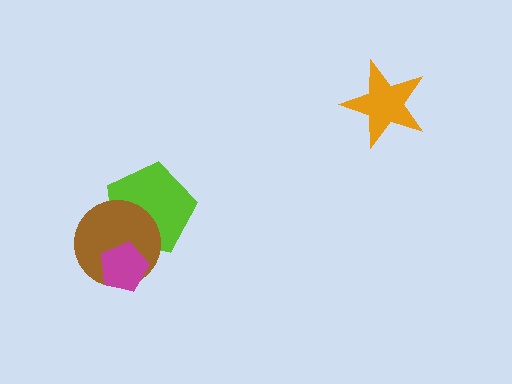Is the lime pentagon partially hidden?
Yes, it is partially covered by another shape.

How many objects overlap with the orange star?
0 objects overlap with the orange star.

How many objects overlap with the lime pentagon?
2 objects overlap with the lime pentagon.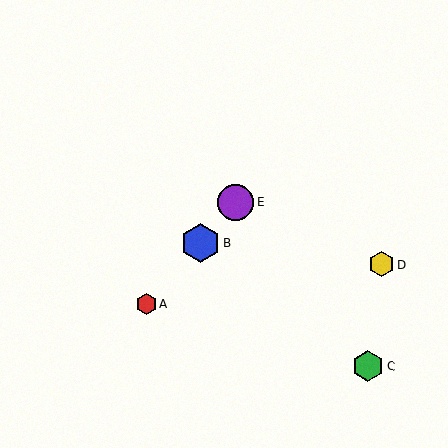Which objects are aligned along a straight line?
Objects A, B, E are aligned along a straight line.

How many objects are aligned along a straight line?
3 objects (A, B, E) are aligned along a straight line.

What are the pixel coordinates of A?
Object A is at (146, 304).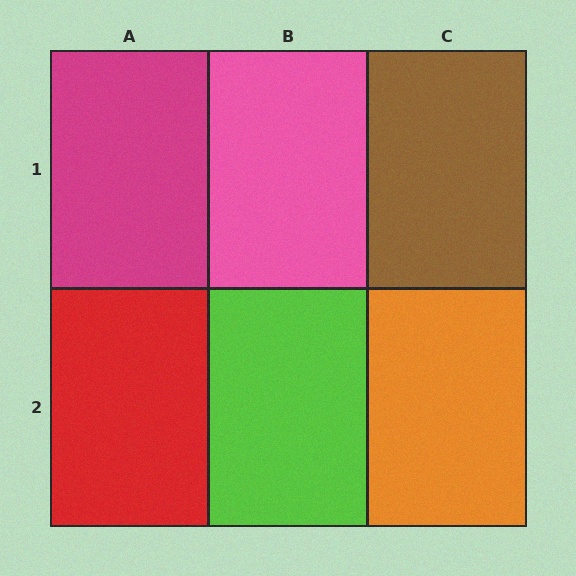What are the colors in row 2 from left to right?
Red, lime, orange.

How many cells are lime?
1 cell is lime.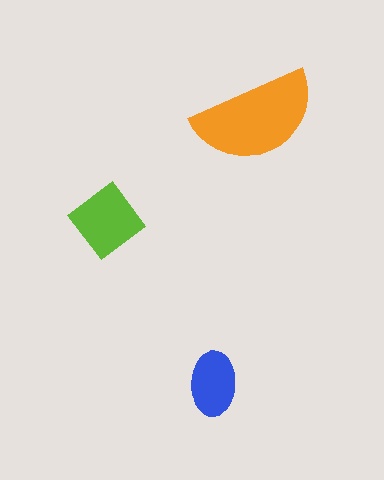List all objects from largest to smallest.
The orange semicircle, the lime diamond, the blue ellipse.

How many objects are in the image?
There are 3 objects in the image.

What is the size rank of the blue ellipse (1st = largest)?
3rd.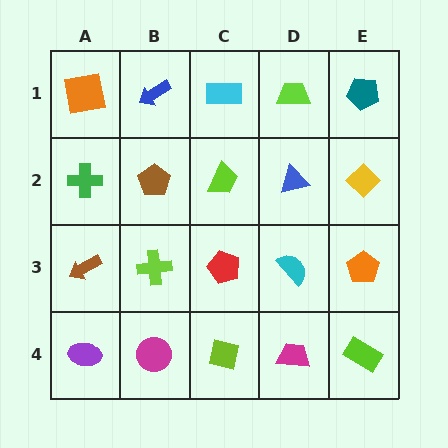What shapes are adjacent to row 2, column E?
A teal pentagon (row 1, column E), an orange pentagon (row 3, column E), a blue triangle (row 2, column D).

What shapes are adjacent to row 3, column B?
A brown pentagon (row 2, column B), a magenta circle (row 4, column B), a brown arrow (row 3, column A), a red pentagon (row 3, column C).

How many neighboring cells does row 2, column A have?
3.